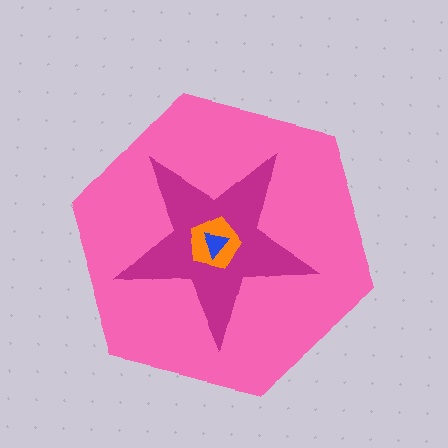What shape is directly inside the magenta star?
The orange pentagon.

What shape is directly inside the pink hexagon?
The magenta star.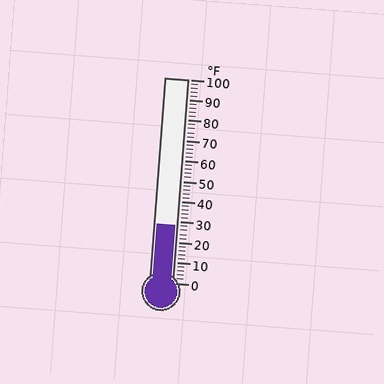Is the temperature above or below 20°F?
The temperature is above 20°F.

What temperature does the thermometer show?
The thermometer shows approximately 28°F.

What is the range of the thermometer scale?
The thermometer scale ranges from 0°F to 100°F.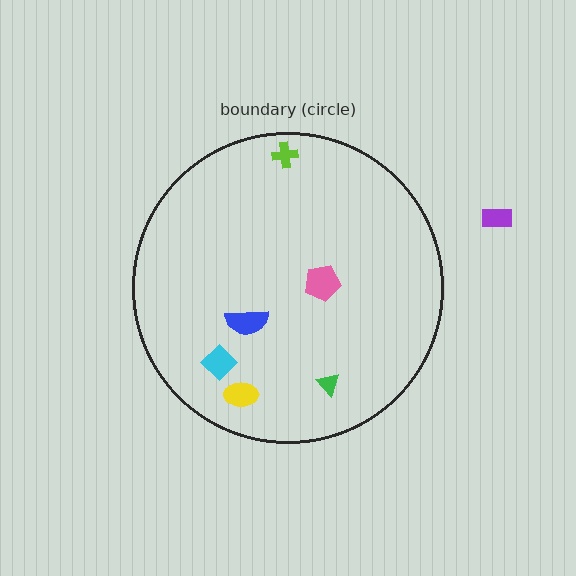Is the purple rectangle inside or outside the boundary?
Outside.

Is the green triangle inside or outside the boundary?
Inside.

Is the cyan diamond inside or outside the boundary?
Inside.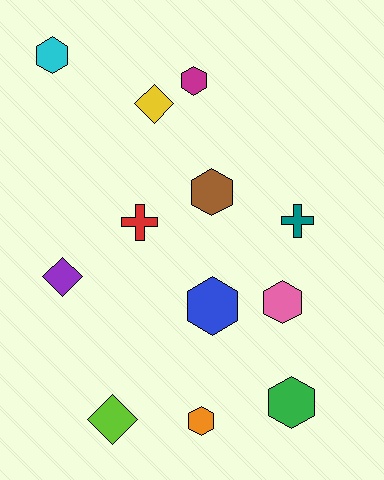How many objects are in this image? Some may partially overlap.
There are 12 objects.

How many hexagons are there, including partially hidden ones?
There are 7 hexagons.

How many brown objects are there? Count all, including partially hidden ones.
There is 1 brown object.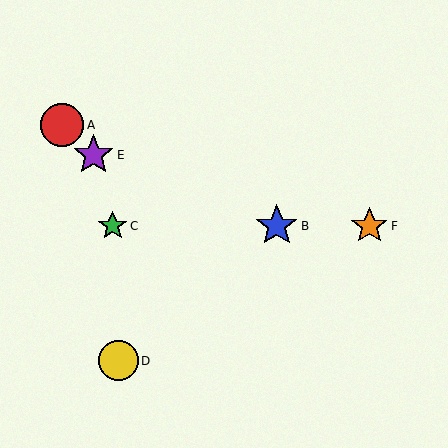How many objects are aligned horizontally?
3 objects (B, C, F) are aligned horizontally.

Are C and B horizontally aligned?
Yes, both are at y≈226.